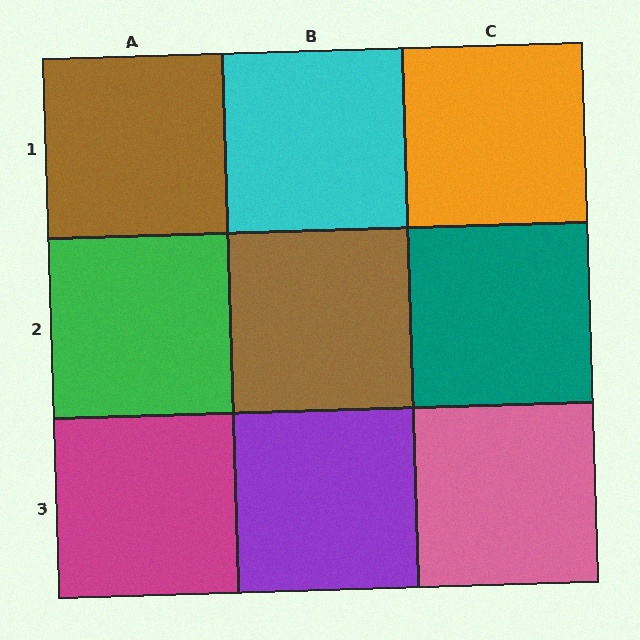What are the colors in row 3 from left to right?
Magenta, purple, pink.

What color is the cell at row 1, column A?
Brown.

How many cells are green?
1 cell is green.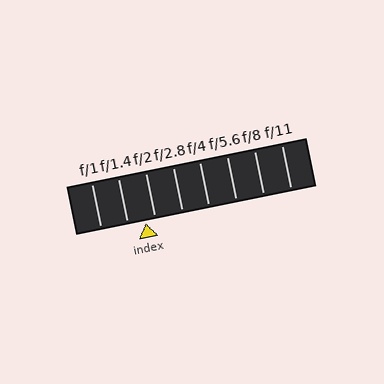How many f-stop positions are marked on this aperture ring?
There are 8 f-stop positions marked.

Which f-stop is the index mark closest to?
The index mark is closest to f/2.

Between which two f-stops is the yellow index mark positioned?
The index mark is between f/1.4 and f/2.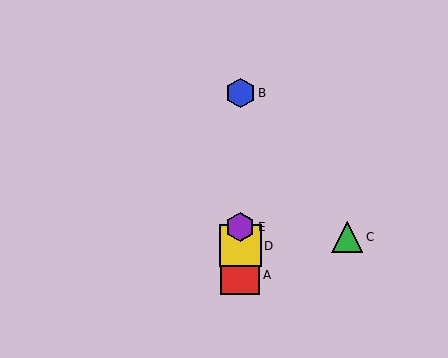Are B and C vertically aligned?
No, B is at x≈240 and C is at x≈347.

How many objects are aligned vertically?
4 objects (A, B, D, E) are aligned vertically.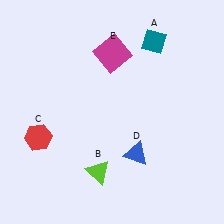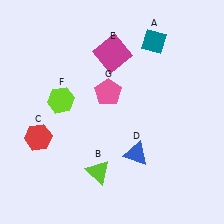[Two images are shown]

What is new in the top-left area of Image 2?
A lime hexagon (F) was added in the top-left area of Image 2.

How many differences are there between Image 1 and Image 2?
There are 2 differences between the two images.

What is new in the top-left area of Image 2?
A pink pentagon (G) was added in the top-left area of Image 2.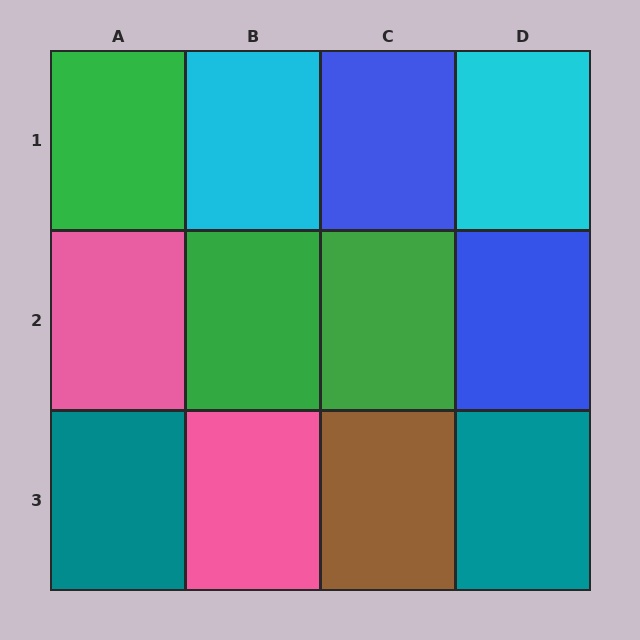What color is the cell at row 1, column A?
Green.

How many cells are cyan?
2 cells are cyan.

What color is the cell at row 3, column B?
Pink.